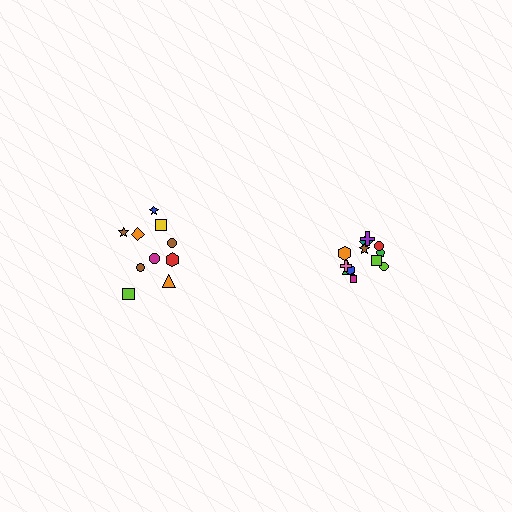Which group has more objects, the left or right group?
The right group.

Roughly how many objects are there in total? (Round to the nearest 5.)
Roughly 20 objects in total.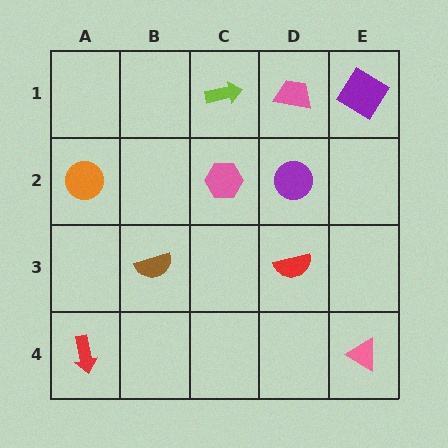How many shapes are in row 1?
3 shapes.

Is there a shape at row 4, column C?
No, that cell is empty.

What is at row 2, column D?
A purple circle.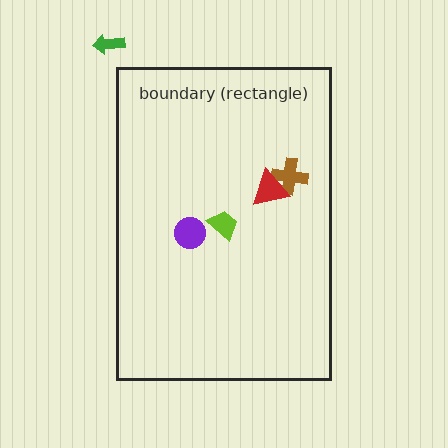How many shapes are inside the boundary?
4 inside, 1 outside.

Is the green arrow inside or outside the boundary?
Outside.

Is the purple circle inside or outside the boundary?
Inside.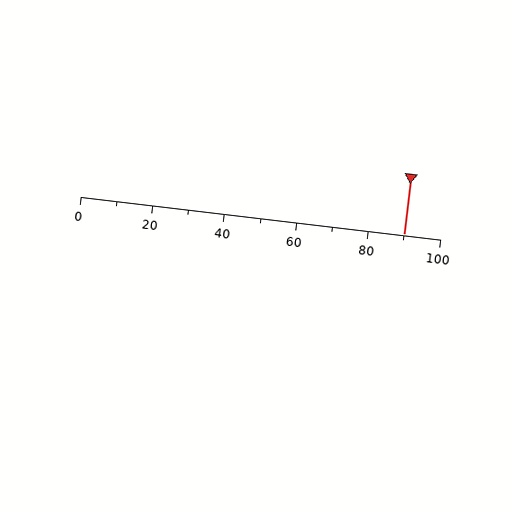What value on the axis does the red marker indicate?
The marker indicates approximately 90.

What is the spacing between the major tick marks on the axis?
The major ticks are spaced 20 apart.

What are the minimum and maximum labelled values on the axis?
The axis runs from 0 to 100.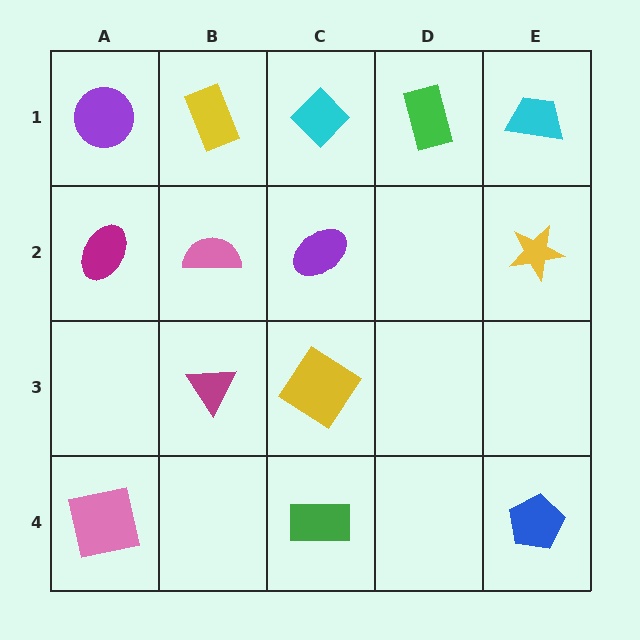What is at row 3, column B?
A magenta triangle.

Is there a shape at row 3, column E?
No, that cell is empty.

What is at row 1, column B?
A yellow rectangle.